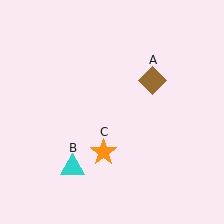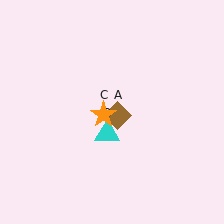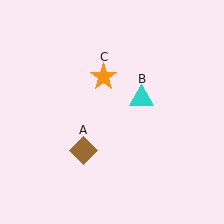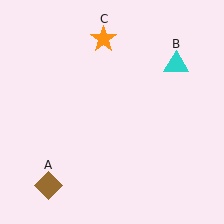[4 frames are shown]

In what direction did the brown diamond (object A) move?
The brown diamond (object A) moved down and to the left.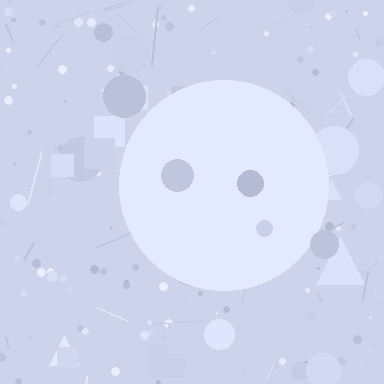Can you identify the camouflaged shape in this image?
The camouflaged shape is a circle.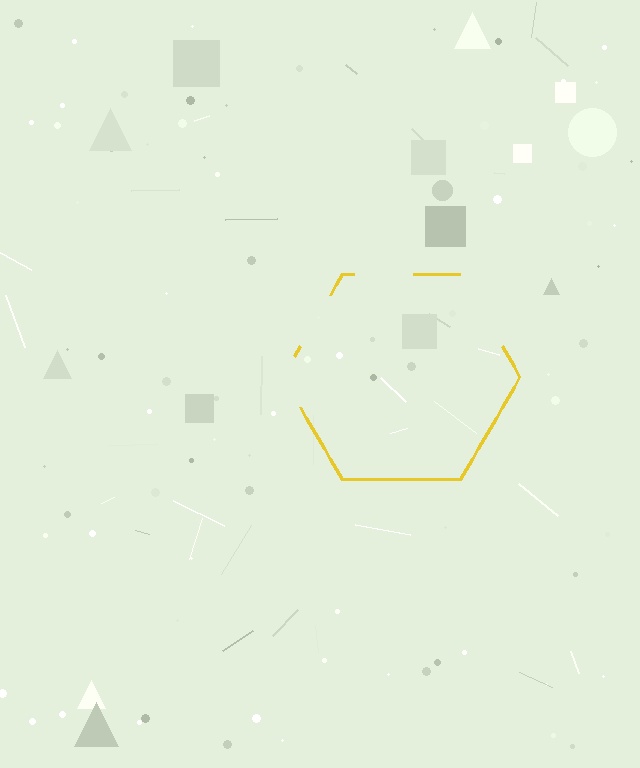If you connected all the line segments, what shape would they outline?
They would outline a hexagon.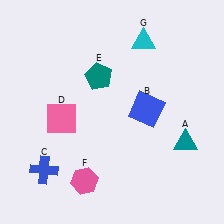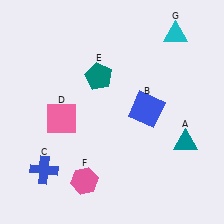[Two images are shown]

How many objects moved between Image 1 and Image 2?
1 object moved between the two images.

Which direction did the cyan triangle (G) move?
The cyan triangle (G) moved right.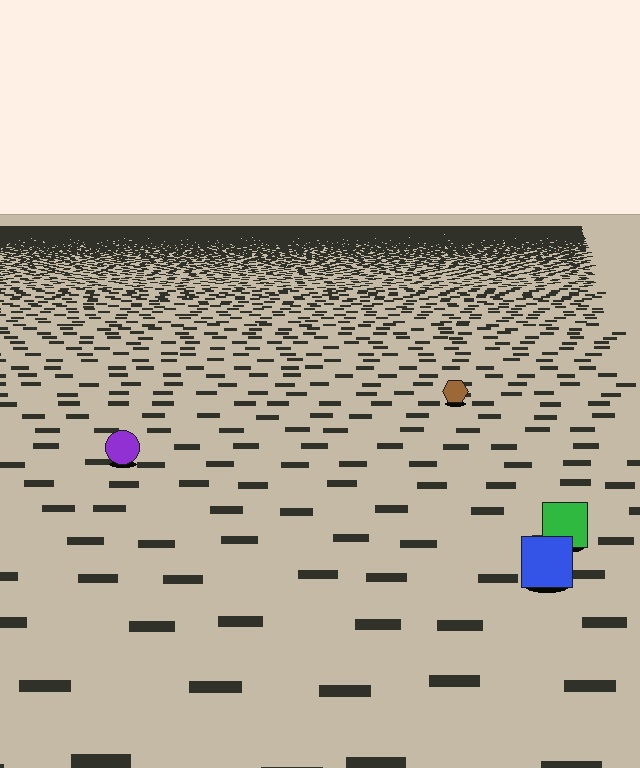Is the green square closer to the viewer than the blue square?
No. The blue square is closer — you can tell from the texture gradient: the ground texture is coarser near it.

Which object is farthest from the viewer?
The brown hexagon is farthest from the viewer. It appears smaller and the ground texture around it is denser.